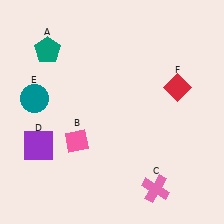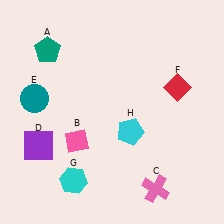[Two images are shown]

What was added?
A cyan hexagon (G), a cyan pentagon (H) were added in Image 2.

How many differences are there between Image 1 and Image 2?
There are 2 differences between the two images.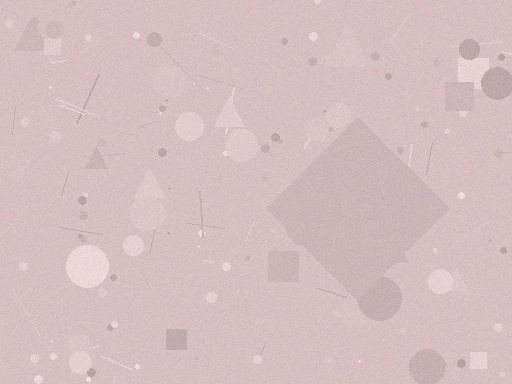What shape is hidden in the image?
A diamond is hidden in the image.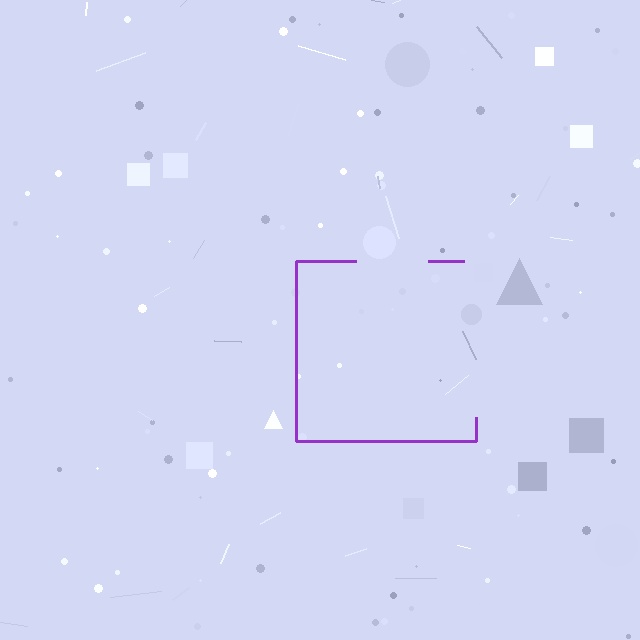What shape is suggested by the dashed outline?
The dashed outline suggests a square.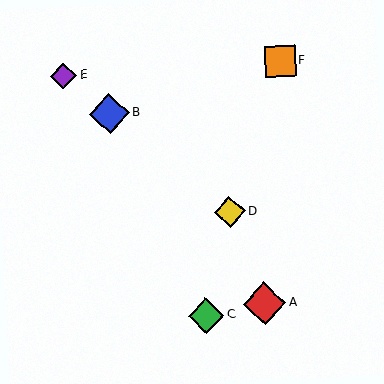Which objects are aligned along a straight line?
Objects B, D, E are aligned along a straight line.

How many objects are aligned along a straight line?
3 objects (B, D, E) are aligned along a straight line.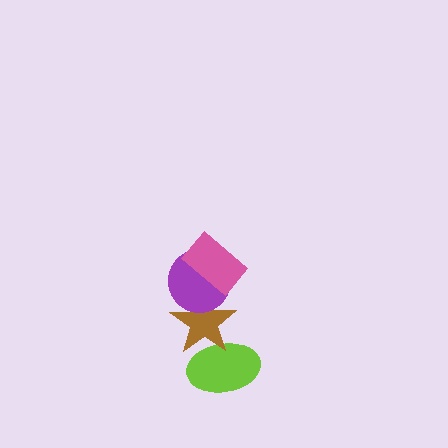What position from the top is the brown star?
The brown star is 3rd from the top.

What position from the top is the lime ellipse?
The lime ellipse is 4th from the top.